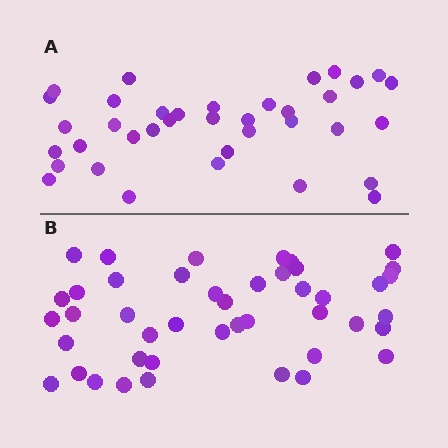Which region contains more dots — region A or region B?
Region B (the bottom region) has more dots.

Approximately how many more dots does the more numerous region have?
Region B has roughly 8 or so more dots than region A.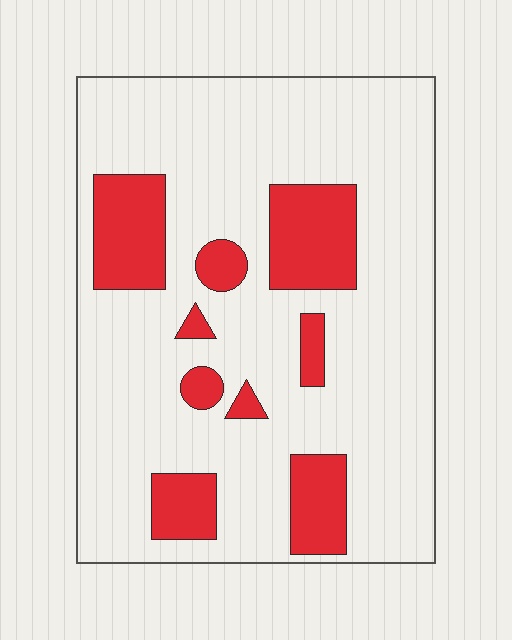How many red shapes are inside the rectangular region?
9.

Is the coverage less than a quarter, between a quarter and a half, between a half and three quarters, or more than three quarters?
Less than a quarter.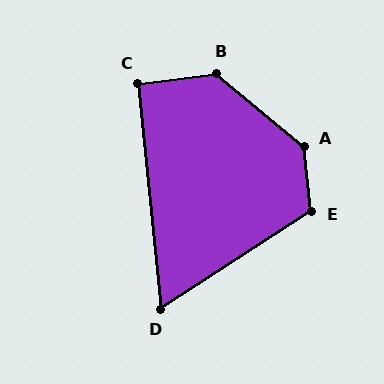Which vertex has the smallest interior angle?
D, at approximately 63 degrees.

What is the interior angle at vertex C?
Approximately 92 degrees (approximately right).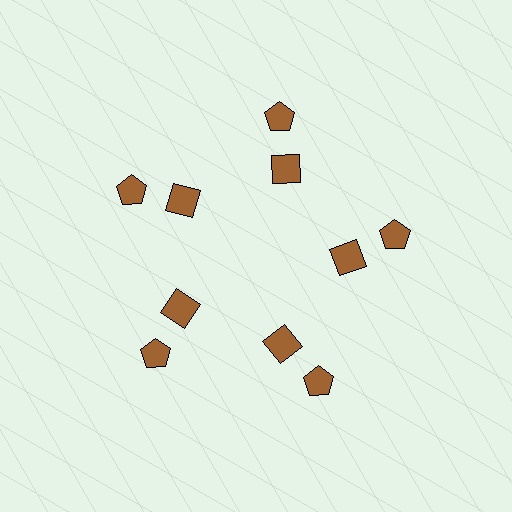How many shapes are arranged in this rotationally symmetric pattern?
There are 10 shapes, arranged in 5 groups of 2.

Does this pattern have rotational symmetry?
Yes, this pattern has 5-fold rotational symmetry. It looks the same after rotating 72 degrees around the center.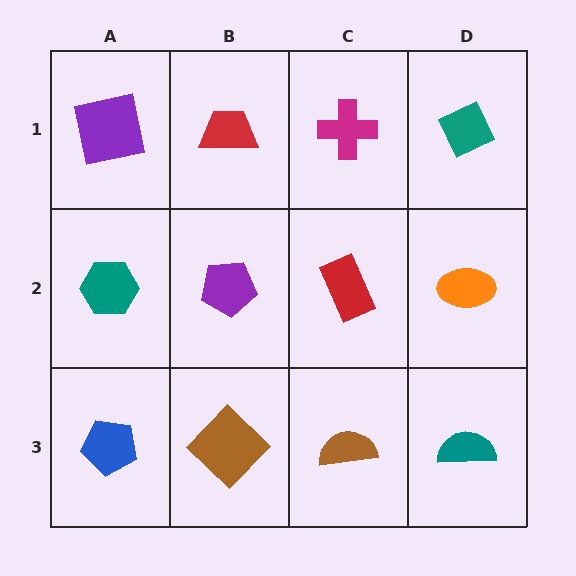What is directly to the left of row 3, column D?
A brown semicircle.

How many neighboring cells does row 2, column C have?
4.